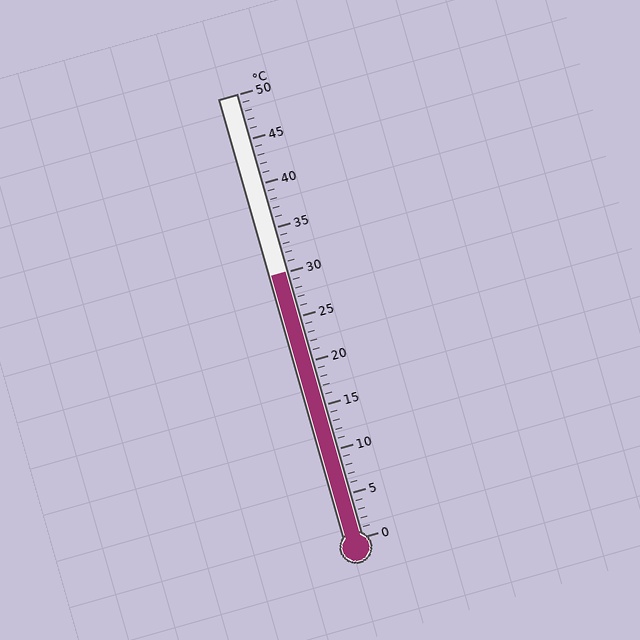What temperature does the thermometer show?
The thermometer shows approximately 30°C.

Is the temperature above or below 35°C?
The temperature is below 35°C.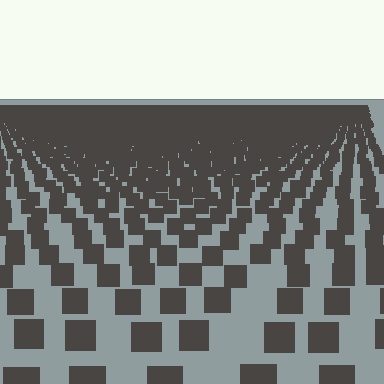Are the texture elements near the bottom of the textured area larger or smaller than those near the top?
Larger. Near the bottom, elements are closer to the viewer and appear at a bigger on-screen size.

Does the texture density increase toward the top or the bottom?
Density increases toward the top.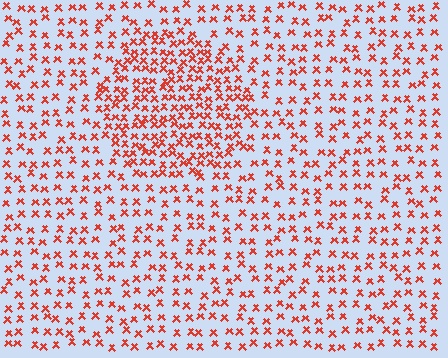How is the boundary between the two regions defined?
The boundary is defined by a change in element density (approximately 1.9x ratio). All elements are the same color, size, and shape.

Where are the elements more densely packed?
The elements are more densely packed inside the circle boundary.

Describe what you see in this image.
The image contains small red elements arranged at two different densities. A circle-shaped region is visible where the elements are more densely packed than the surrounding area.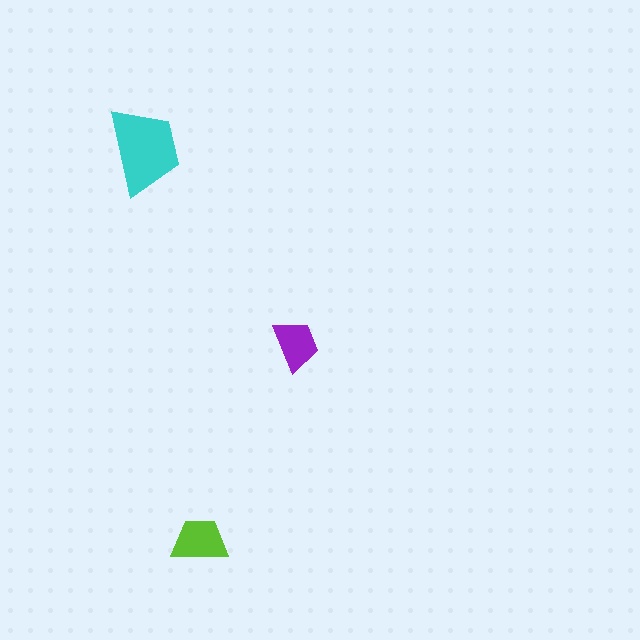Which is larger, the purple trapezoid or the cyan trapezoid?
The cyan one.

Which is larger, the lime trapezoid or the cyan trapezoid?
The cyan one.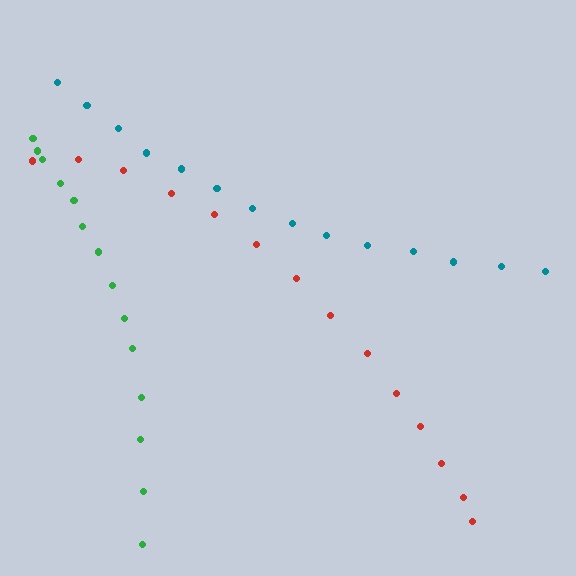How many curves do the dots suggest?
There are 3 distinct paths.